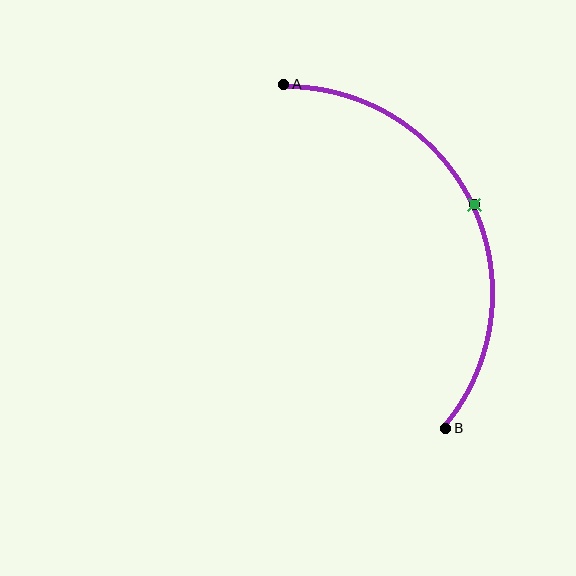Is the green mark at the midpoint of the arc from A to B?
Yes. The green mark lies on the arc at equal arc-length from both A and B — it is the arc midpoint.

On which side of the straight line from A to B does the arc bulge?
The arc bulges to the right of the straight line connecting A and B.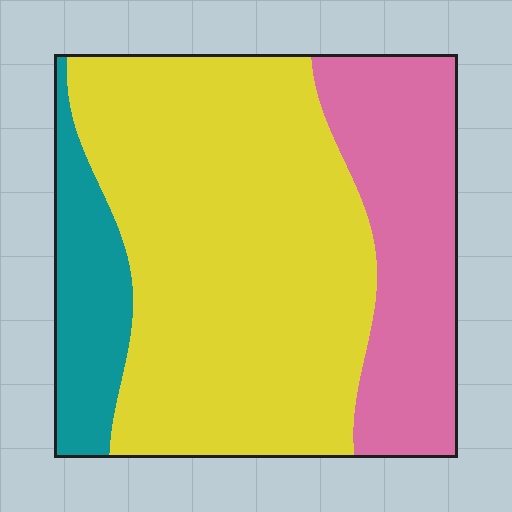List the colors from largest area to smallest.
From largest to smallest: yellow, pink, teal.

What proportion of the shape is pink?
Pink takes up about one quarter (1/4) of the shape.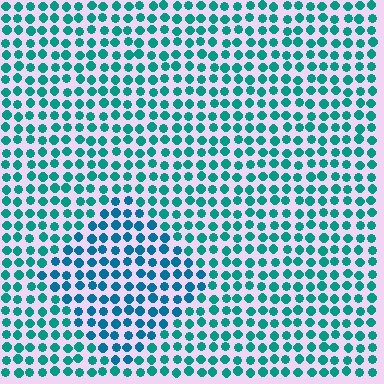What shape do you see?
I see a diamond.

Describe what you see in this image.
The image is filled with small teal elements in a uniform arrangement. A diamond-shaped region is visible where the elements are tinted to a slightly different hue, forming a subtle color boundary.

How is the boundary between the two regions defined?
The boundary is defined purely by a slight shift in hue (about 25 degrees). Spacing, size, and orientation are identical on both sides.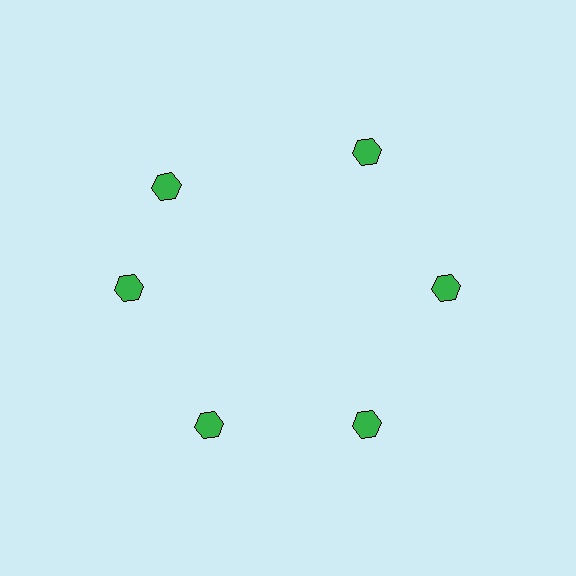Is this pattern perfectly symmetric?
No. The 6 green hexagons are arranged in a ring, but one element near the 11 o'clock position is rotated out of alignment along the ring, breaking the 6-fold rotational symmetry.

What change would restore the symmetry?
The symmetry would be restored by rotating it back into even spacing with its neighbors so that all 6 hexagons sit at equal angles and equal distance from the center.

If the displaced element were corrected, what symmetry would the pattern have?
It would have 6-fold rotational symmetry — the pattern would map onto itself every 60 degrees.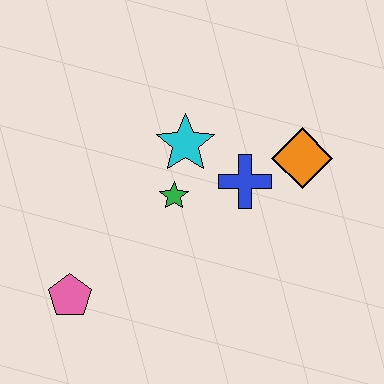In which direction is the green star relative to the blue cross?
The green star is to the left of the blue cross.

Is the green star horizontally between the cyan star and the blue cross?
No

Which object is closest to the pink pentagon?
The green star is closest to the pink pentagon.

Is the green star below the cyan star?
Yes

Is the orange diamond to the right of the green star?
Yes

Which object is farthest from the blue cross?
The pink pentagon is farthest from the blue cross.